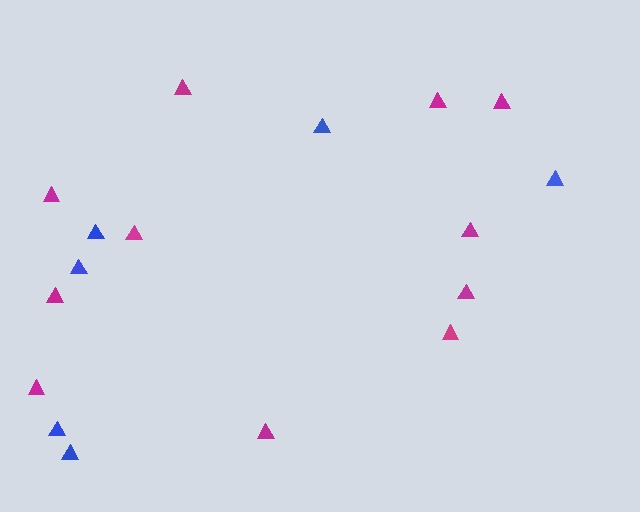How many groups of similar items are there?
There are 2 groups: one group of blue triangles (6) and one group of magenta triangles (11).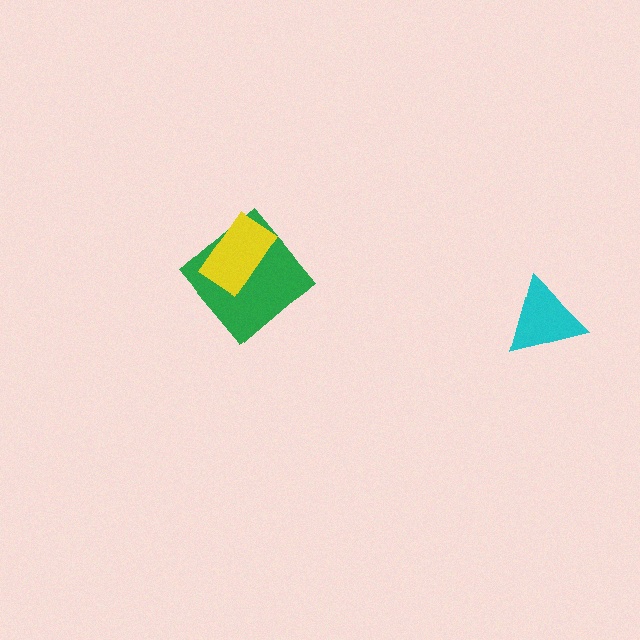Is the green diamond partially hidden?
Yes, it is partially covered by another shape.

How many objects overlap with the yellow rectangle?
1 object overlaps with the yellow rectangle.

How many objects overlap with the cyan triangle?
0 objects overlap with the cyan triangle.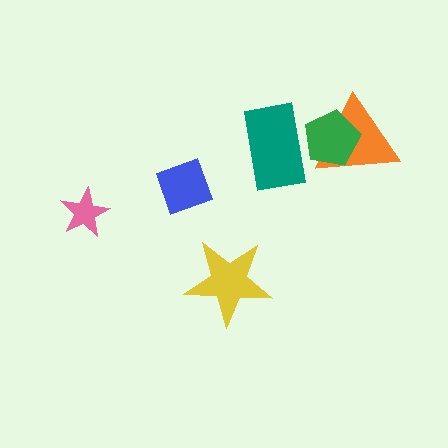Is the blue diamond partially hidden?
No, no other shape covers it.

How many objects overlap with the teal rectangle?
1 object overlaps with the teal rectangle.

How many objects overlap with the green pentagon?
2 objects overlap with the green pentagon.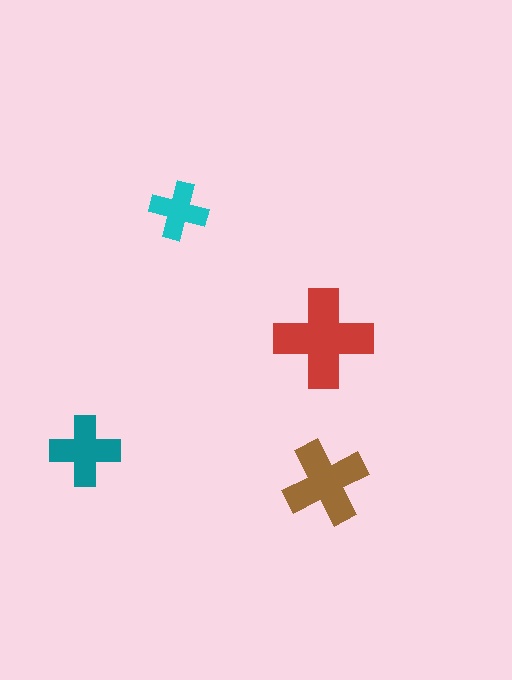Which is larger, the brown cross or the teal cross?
The brown one.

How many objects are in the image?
There are 4 objects in the image.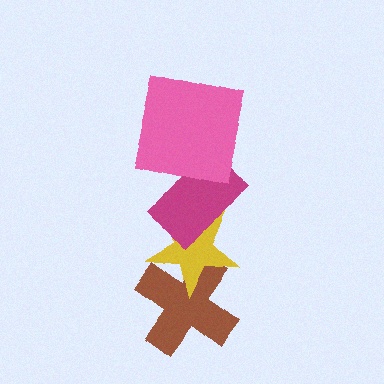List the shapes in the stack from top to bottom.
From top to bottom: the pink square, the magenta rectangle, the yellow star, the brown cross.